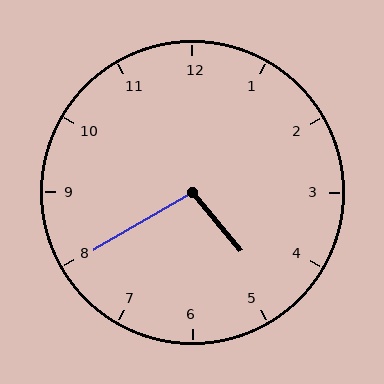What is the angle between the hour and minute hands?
Approximately 100 degrees.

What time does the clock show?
4:40.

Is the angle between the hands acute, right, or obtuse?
It is obtuse.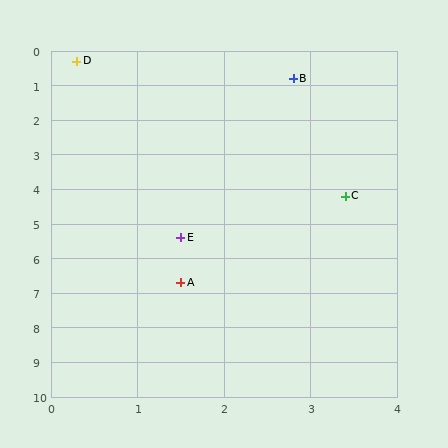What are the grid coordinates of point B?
Point B is at approximately (2.8, 0.8).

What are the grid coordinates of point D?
Point D is at approximately (0.3, 0.3).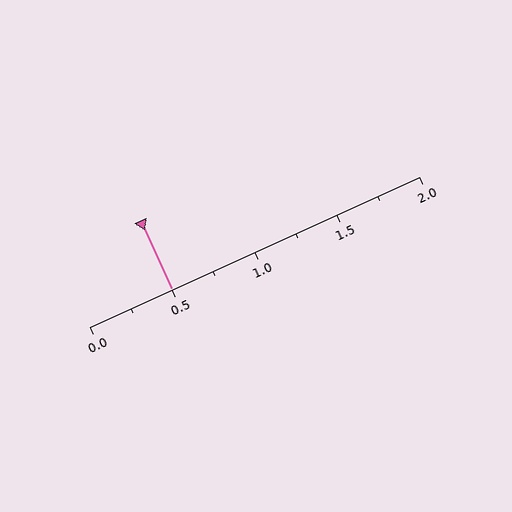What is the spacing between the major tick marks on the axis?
The major ticks are spaced 0.5 apart.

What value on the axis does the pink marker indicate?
The marker indicates approximately 0.5.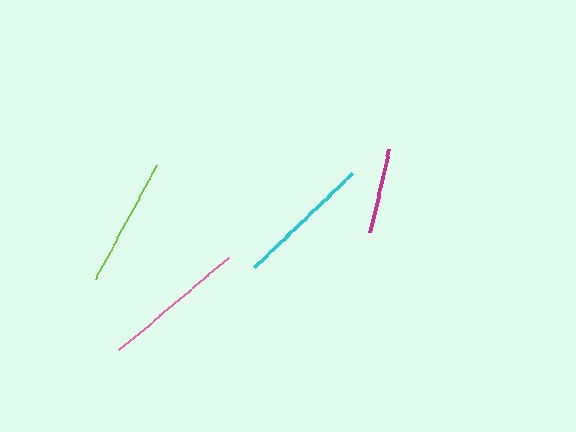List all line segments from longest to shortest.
From longest to shortest: pink, cyan, lime, magenta.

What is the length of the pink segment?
The pink segment is approximately 144 pixels long.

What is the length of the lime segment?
The lime segment is approximately 128 pixels long.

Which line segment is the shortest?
The magenta line is the shortest at approximately 84 pixels.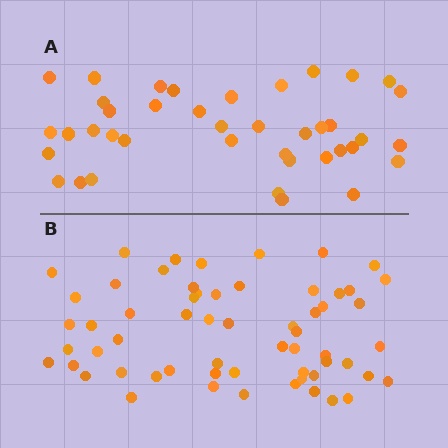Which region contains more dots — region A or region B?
Region B (the bottom region) has more dots.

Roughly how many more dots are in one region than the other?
Region B has approximately 20 more dots than region A.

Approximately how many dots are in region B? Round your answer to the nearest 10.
About 60 dots.